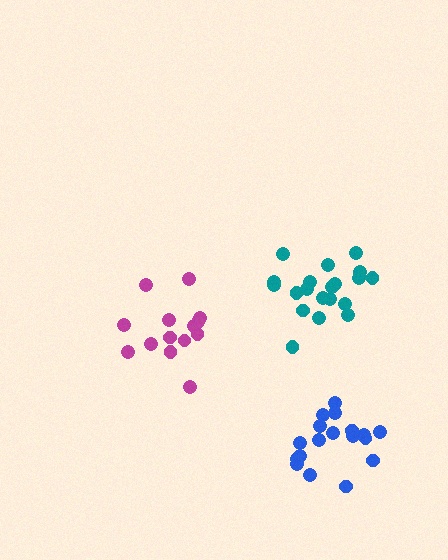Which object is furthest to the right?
The blue cluster is rightmost.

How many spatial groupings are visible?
There are 3 spatial groupings.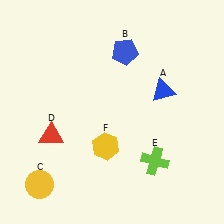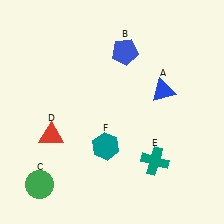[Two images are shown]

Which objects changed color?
C changed from yellow to green. E changed from lime to teal. F changed from yellow to teal.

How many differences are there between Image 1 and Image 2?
There are 3 differences between the two images.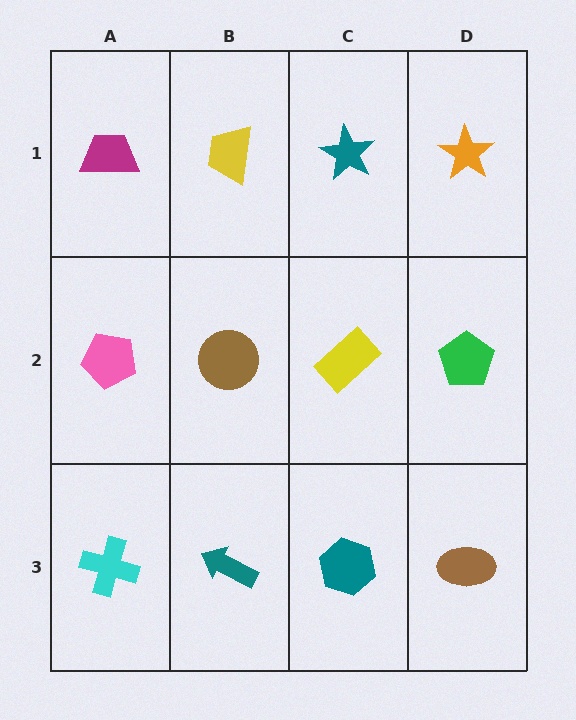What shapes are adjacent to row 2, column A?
A magenta trapezoid (row 1, column A), a cyan cross (row 3, column A), a brown circle (row 2, column B).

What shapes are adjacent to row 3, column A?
A pink pentagon (row 2, column A), a teal arrow (row 3, column B).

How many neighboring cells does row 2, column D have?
3.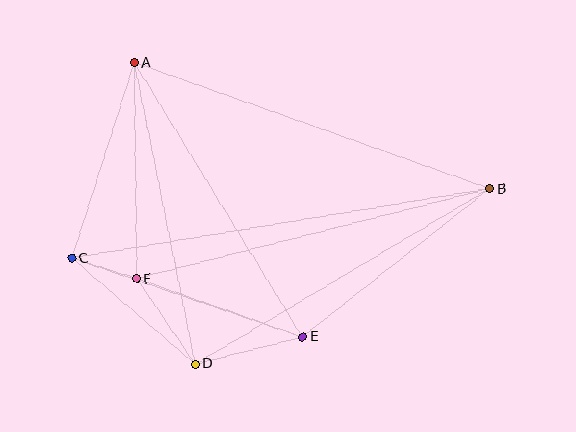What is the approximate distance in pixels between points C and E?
The distance between C and E is approximately 244 pixels.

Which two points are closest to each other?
Points C and F are closest to each other.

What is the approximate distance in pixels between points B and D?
The distance between B and D is approximately 343 pixels.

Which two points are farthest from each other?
Points B and C are farthest from each other.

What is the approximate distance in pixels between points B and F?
The distance between B and F is approximately 364 pixels.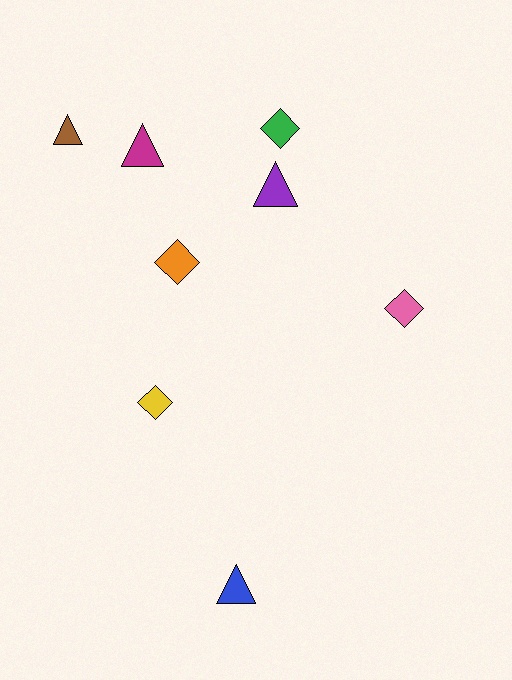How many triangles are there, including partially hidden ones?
There are 4 triangles.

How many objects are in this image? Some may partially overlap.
There are 8 objects.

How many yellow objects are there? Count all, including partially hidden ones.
There is 1 yellow object.